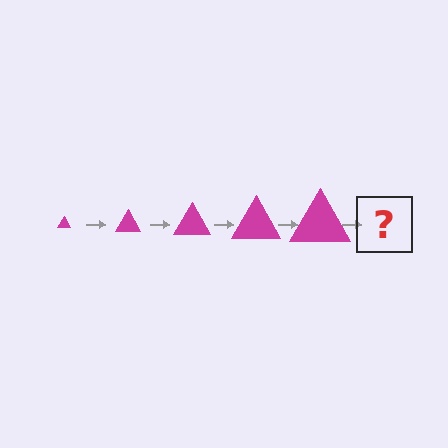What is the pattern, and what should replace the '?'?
The pattern is that the triangle gets progressively larger each step. The '?' should be a magenta triangle, larger than the previous one.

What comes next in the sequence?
The next element should be a magenta triangle, larger than the previous one.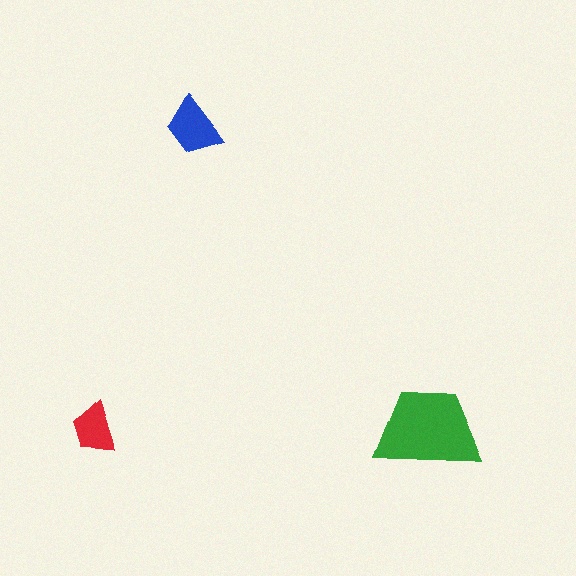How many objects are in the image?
There are 3 objects in the image.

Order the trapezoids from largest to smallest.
the green one, the blue one, the red one.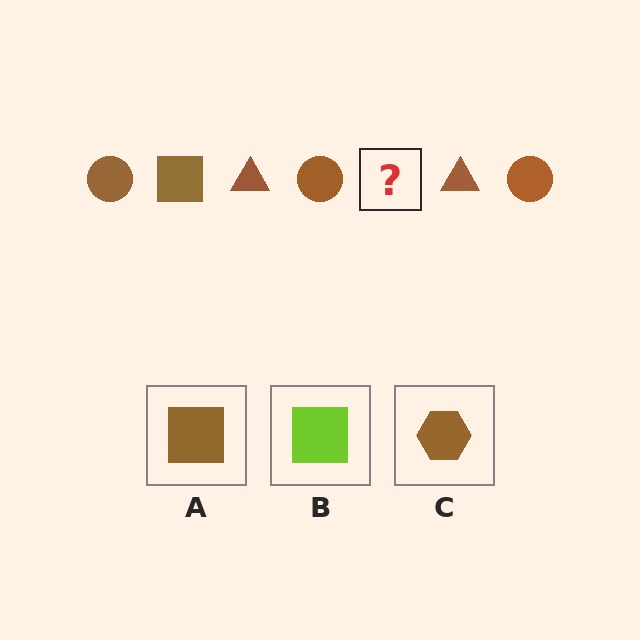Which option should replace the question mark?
Option A.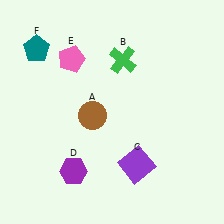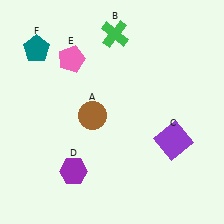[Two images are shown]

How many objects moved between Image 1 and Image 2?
2 objects moved between the two images.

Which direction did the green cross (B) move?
The green cross (B) moved up.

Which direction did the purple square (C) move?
The purple square (C) moved right.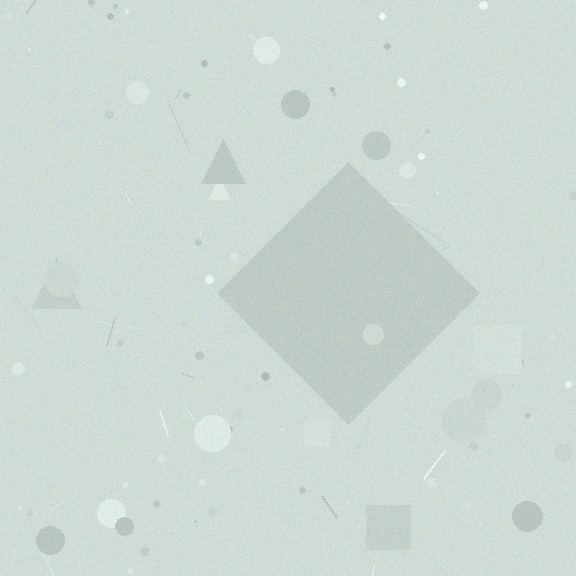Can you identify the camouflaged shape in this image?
The camouflaged shape is a diamond.